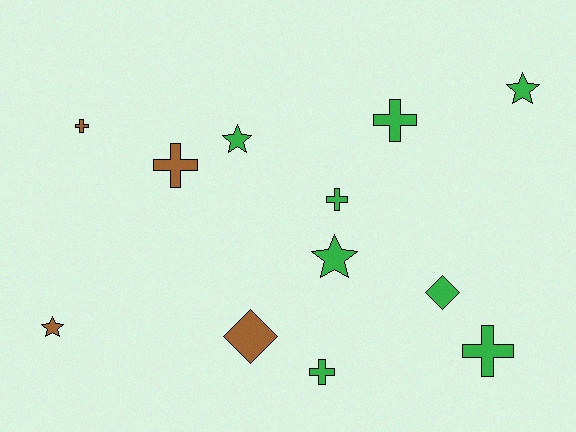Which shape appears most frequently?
Cross, with 6 objects.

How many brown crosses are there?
There are 2 brown crosses.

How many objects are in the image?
There are 12 objects.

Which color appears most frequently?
Green, with 8 objects.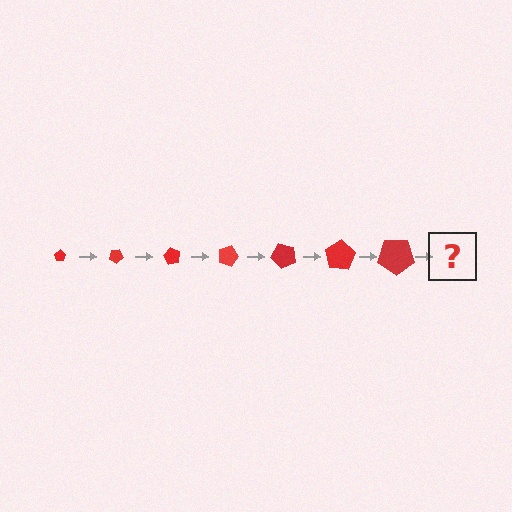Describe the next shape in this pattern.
It should be a pentagon, larger than the previous one and rotated 210 degrees from the start.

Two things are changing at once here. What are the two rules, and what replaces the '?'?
The two rules are that the pentagon grows larger each step and it rotates 30 degrees each step. The '?' should be a pentagon, larger than the previous one and rotated 210 degrees from the start.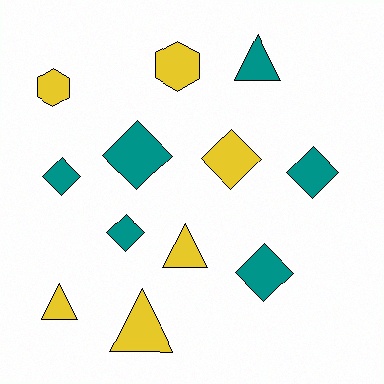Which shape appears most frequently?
Diamond, with 6 objects.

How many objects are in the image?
There are 12 objects.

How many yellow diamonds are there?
There is 1 yellow diamond.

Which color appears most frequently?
Teal, with 6 objects.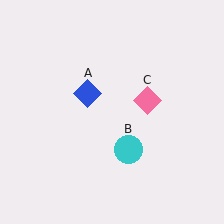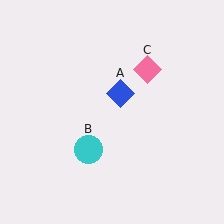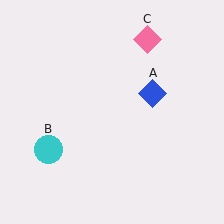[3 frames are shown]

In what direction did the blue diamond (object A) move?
The blue diamond (object A) moved right.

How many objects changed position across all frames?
3 objects changed position: blue diamond (object A), cyan circle (object B), pink diamond (object C).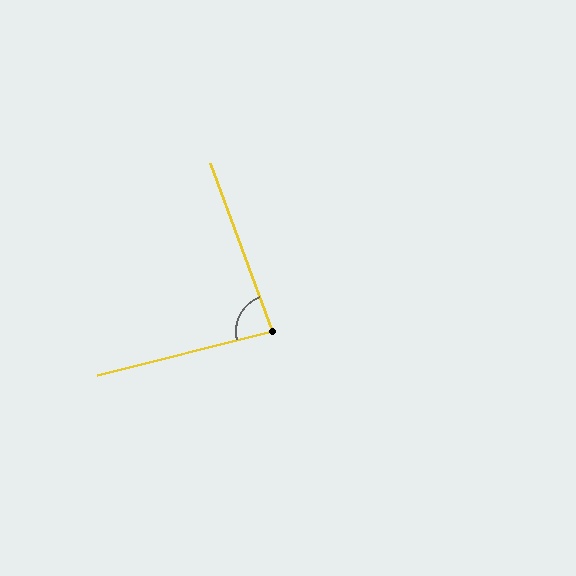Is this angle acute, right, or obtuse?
It is acute.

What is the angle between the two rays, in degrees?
Approximately 84 degrees.